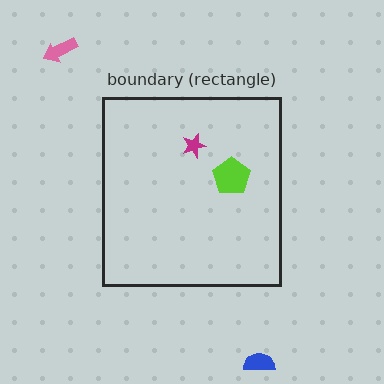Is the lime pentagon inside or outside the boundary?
Inside.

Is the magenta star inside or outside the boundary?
Inside.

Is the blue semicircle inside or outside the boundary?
Outside.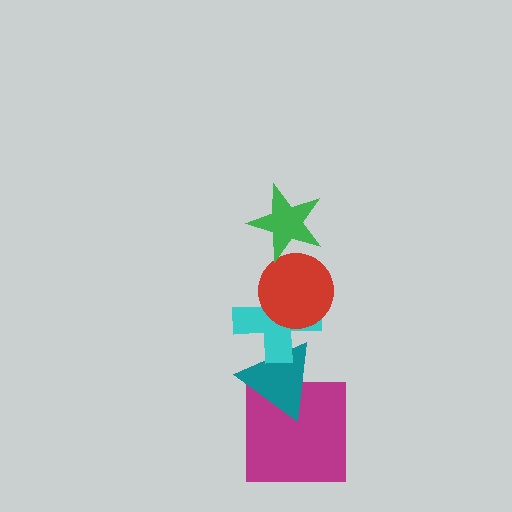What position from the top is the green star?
The green star is 1st from the top.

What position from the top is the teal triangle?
The teal triangle is 4th from the top.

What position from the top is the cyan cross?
The cyan cross is 3rd from the top.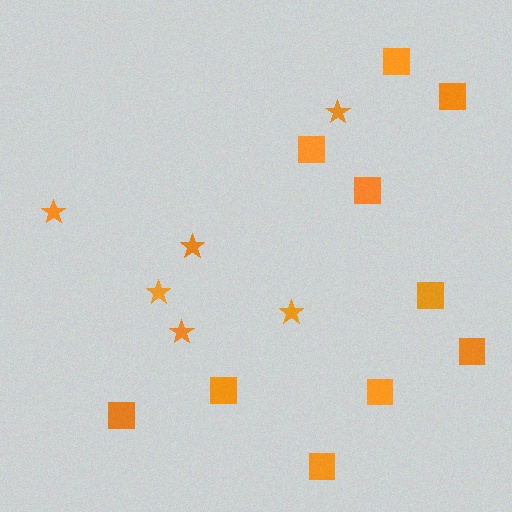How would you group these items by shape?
There are 2 groups: one group of squares (10) and one group of stars (6).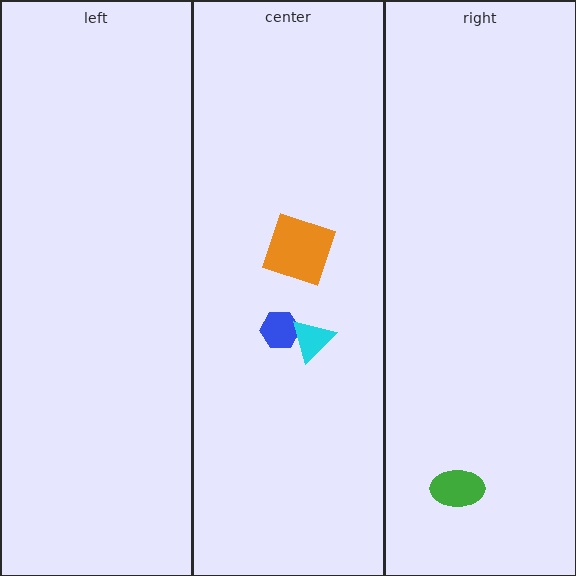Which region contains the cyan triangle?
The center region.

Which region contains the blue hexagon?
The center region.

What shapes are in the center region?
The blue hexagon, the cyan triangle, the orange square.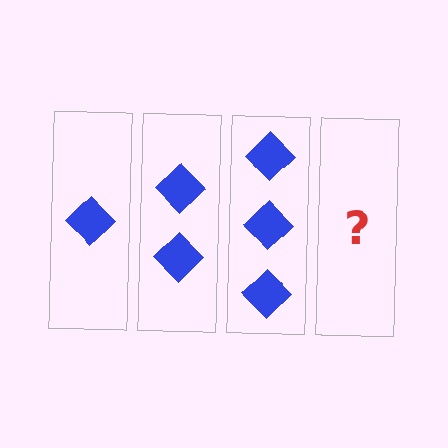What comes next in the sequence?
The next element should be 4 diamonds.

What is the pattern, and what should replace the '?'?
The pattern is that each step adds one more diamond. The '?' should be 4 diamonds.